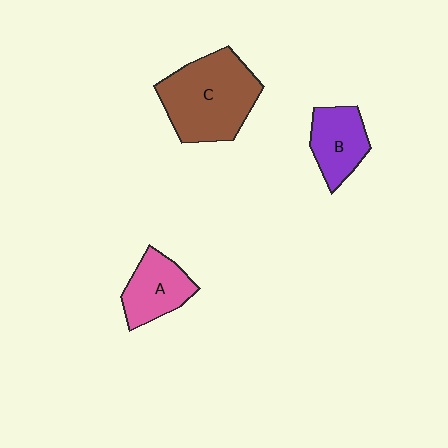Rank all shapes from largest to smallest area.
From largest to smallest: C (brown), A (pink), B (purple).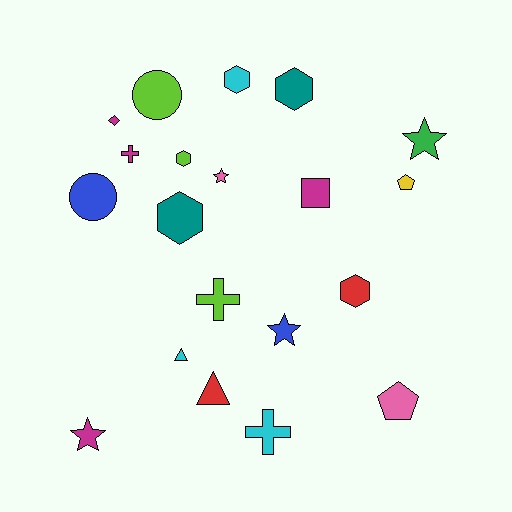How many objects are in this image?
There are 20 objects.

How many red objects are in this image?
There are 2 red objects.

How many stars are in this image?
There are 4 stars.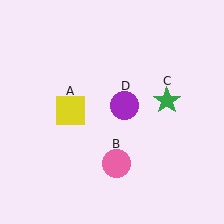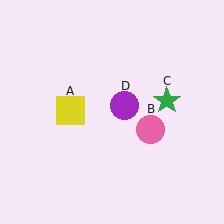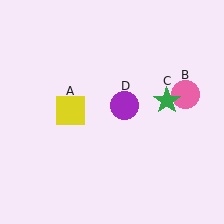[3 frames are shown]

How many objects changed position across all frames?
1 object changed position: pink circle (object B).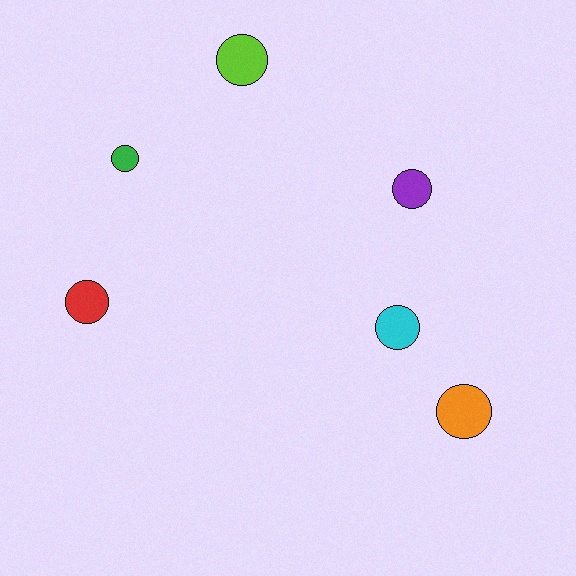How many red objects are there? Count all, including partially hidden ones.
There is 1 red object.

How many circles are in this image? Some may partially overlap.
There are 6 circles.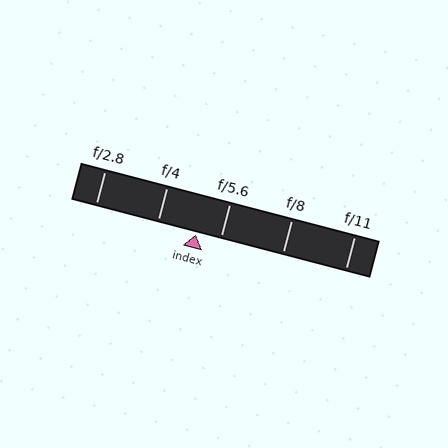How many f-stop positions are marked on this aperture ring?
There are 5 f-stop positions marked.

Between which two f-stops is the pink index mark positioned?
The index mark is between f/4 and f/5.6.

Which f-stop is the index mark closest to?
The index mark is closest to f/5.6.